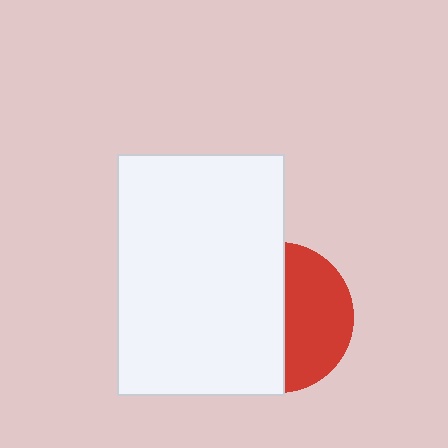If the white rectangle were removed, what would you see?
You would see the complete red circle.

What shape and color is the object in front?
The object in front is a white rectangle.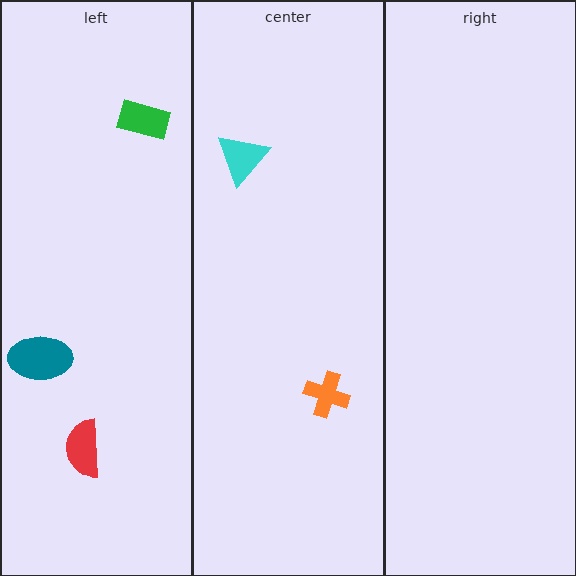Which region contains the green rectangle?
The left region.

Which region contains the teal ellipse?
The left region.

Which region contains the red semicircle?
The left region.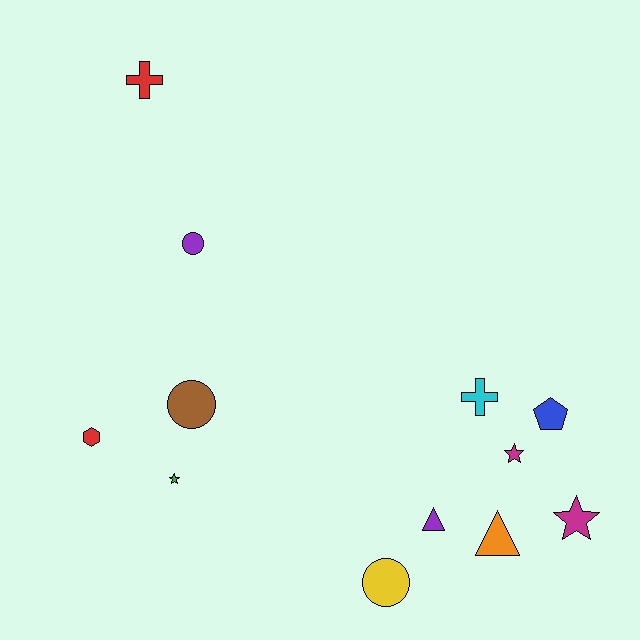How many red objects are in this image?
There are 2 red objects.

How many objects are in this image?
There are 12 objects.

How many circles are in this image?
There are 3 circles.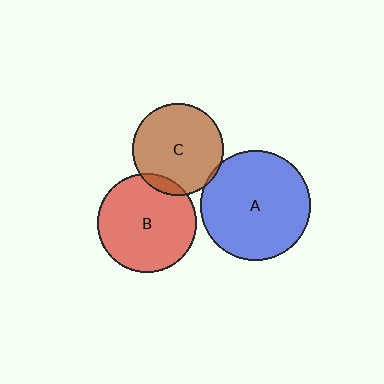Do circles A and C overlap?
Yes.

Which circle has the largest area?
Circle A (blue).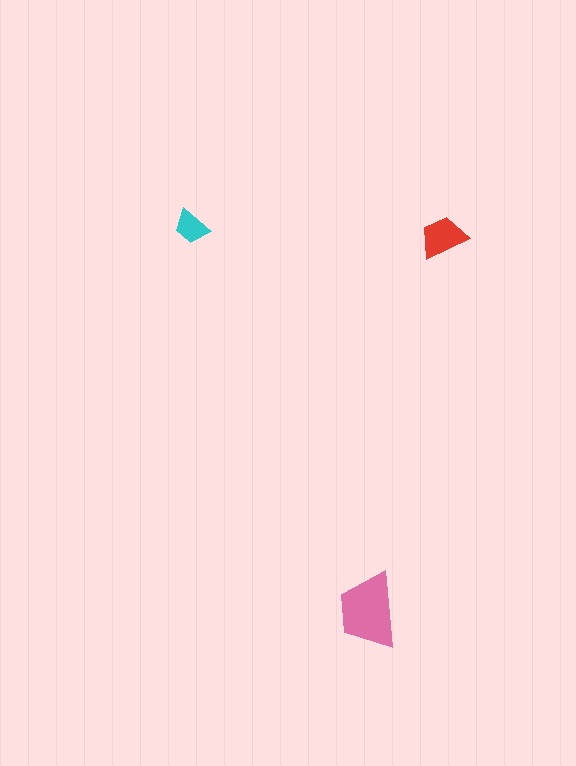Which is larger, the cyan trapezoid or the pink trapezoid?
The pink one.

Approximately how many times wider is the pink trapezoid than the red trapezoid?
About 1.5 times wider.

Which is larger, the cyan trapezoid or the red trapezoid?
The red one.